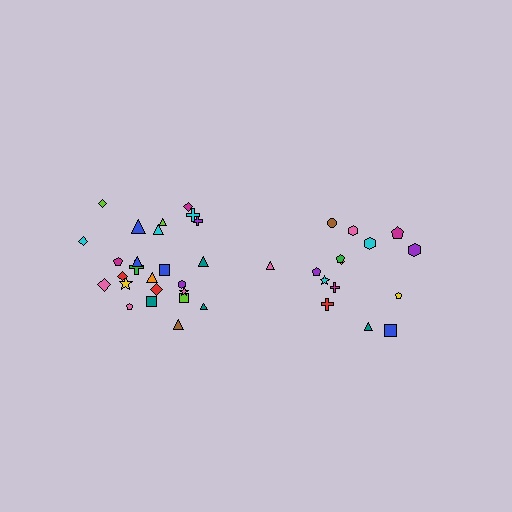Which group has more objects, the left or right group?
The left group.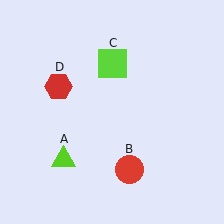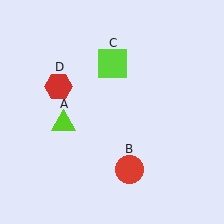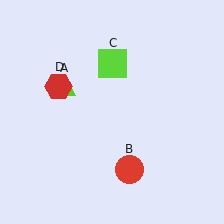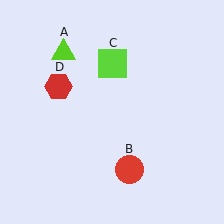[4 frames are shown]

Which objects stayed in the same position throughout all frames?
Red circle (object B) and lime square (object C) and red hexagon (object D) remained stationary.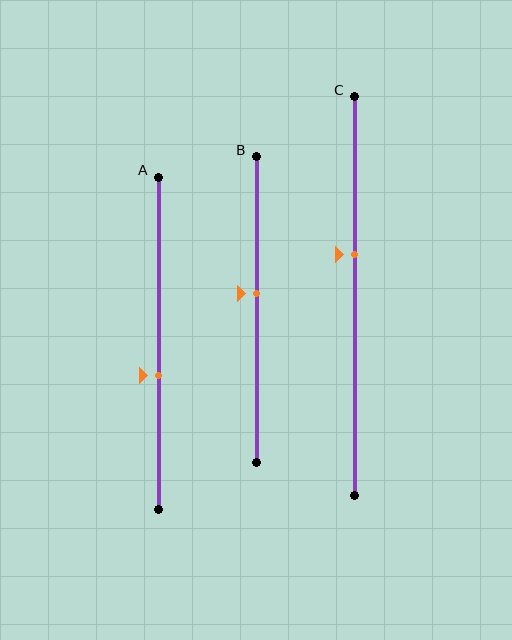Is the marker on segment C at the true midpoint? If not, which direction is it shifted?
No, the marker on segment C is shifted upward by about 10% of the segment length.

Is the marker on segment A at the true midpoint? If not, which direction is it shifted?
No, the marker on segment A is shifted downward by about 10% of the segment length.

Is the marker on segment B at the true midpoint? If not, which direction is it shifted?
No, the marker on segment B is shifted upward by about 5% of the segment length.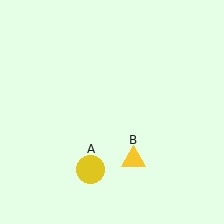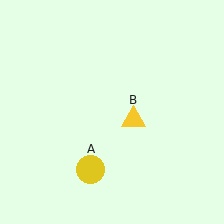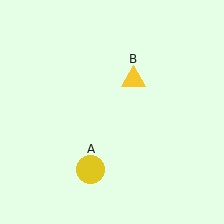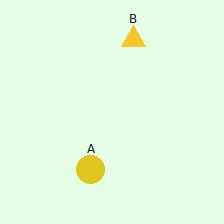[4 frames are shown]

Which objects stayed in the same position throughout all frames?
Yellow circle (object A) remained stationary.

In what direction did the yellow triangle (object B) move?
The yellow triangle (object B) moved up.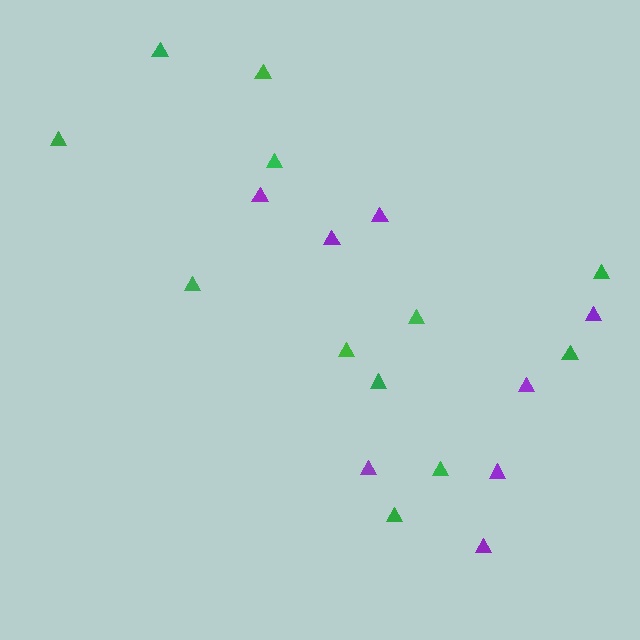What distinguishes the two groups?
There are 2 groups: one group of green triangles (12) and one group of purple triangles (8).